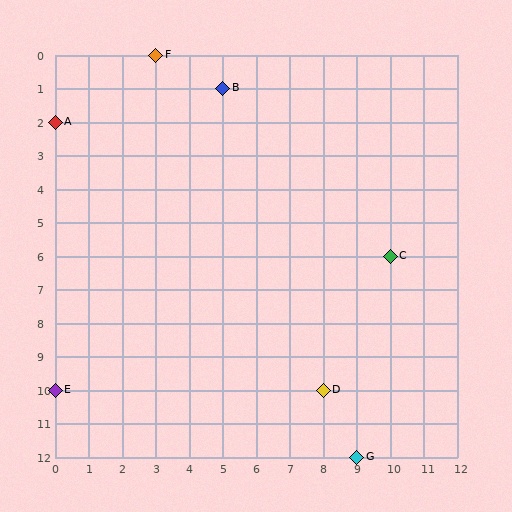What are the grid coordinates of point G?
Point G is at grid coordinates (9, 12).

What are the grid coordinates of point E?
Point E is at grid coordinates (0, 10).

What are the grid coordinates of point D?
Point D is at grid coordinates (8, 10).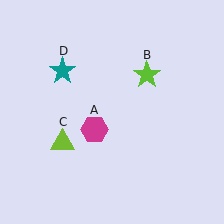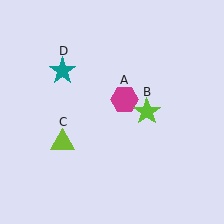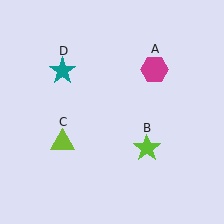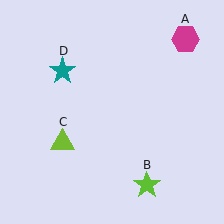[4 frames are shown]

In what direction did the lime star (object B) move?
The lime star (object B) moved down.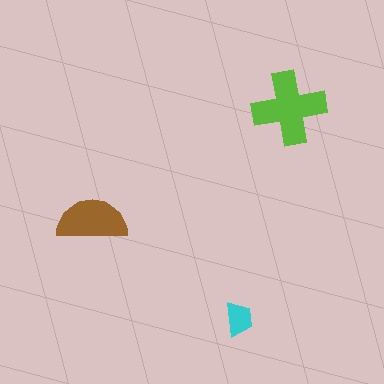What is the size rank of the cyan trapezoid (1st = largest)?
3rd.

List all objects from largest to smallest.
The lime cross, the brown semicircle, the cyan trapezoid.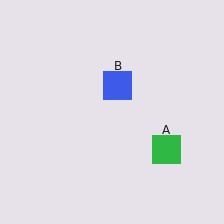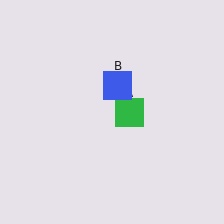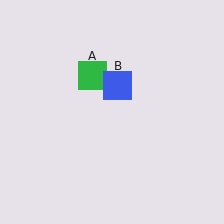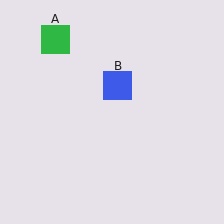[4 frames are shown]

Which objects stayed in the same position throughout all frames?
Blue square (object B) remained stationary.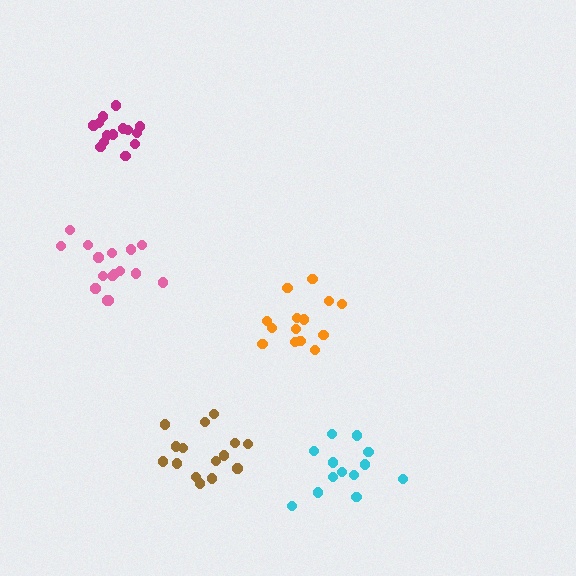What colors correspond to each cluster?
The clusters are colored: cyan, pink, brown, orange, magenta.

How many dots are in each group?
Group 1: 13 dots, Group 2: 16 dots, Group 3: 15 dots, Group 4: 14 dots, Group 5: 14 dots (72 total).